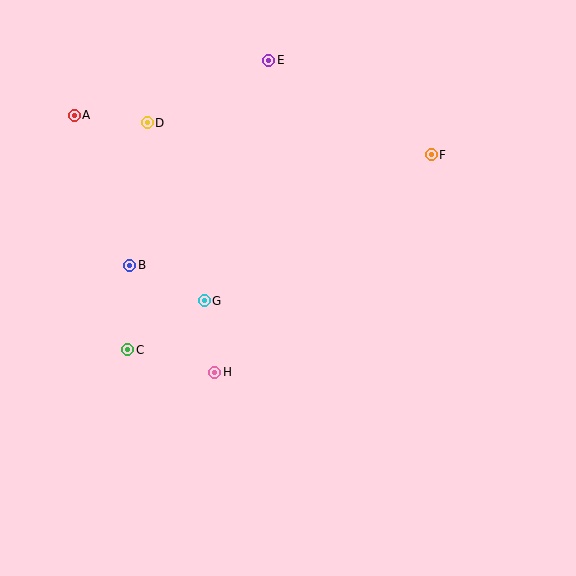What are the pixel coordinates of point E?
Point E is at (269, 60).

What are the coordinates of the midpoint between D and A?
The midpoint between D and A is at (111, 119).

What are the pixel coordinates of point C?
Point C is at (128, 350).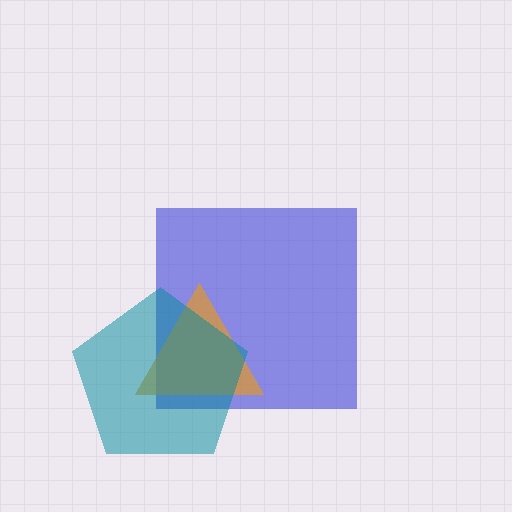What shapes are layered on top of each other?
The layered shapes are: a blue square, an orange triangle, a teal pentagon.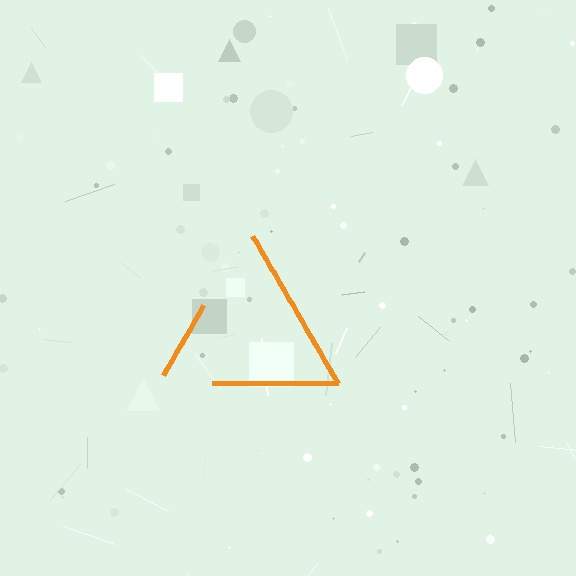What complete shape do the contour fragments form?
The contour fragments form a triangle.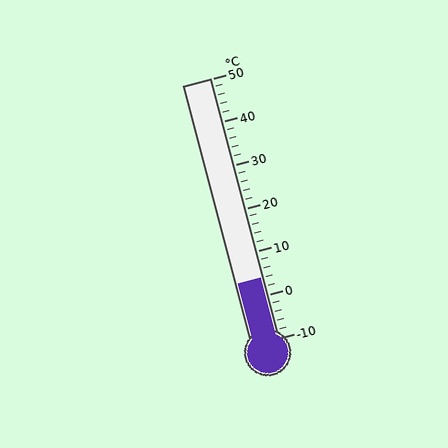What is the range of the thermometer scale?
The thermometer scale ranges from -10°C to 50°C.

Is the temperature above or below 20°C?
The temperature is below 20°C.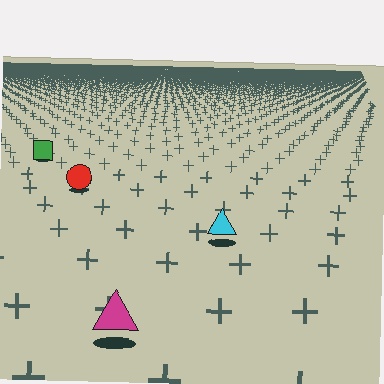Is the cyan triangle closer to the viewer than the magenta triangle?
No. The magenta triangle is closer — you can tell from the texture gradient: the ground texture is coarser near it.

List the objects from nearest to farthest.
From nearest to farthest: the magenta triangle, the cyan triangle, the red circle, the green square.